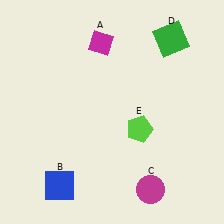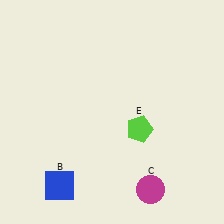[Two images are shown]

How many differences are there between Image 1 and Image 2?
There are 2 differences between the two images.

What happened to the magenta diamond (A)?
The magenta diamond (A) was removed in Image 2. It was in the top-left area of Image 1.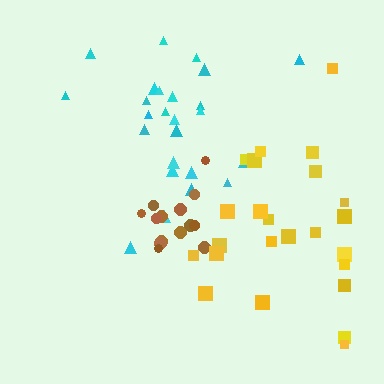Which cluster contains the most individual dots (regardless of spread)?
Cyan (25).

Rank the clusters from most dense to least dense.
brown, cyan, yellow.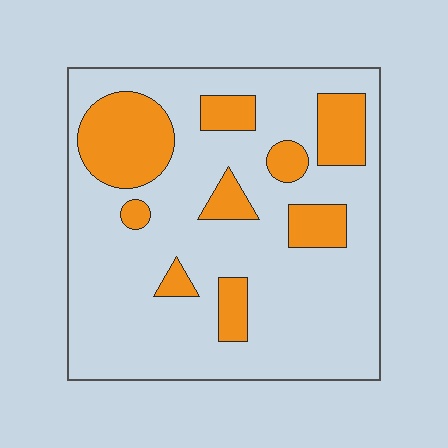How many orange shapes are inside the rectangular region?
9.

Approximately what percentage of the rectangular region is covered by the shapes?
Approximately 25%.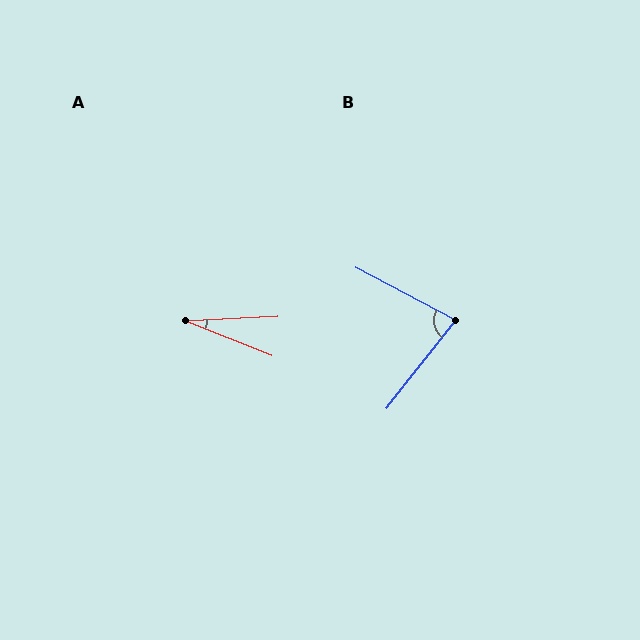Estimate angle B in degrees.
Approximately 80 degrees.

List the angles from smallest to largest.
A (25°), B (80°).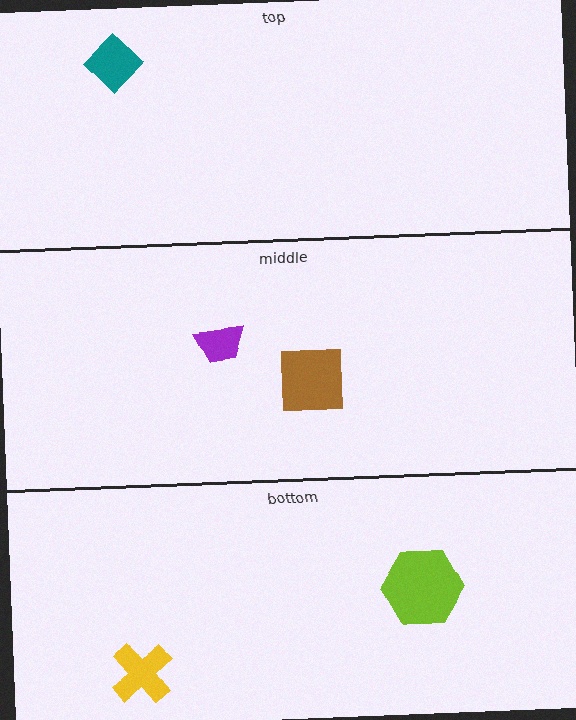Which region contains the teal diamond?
The top region.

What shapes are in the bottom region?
The lime hexagon, the yellow cross.